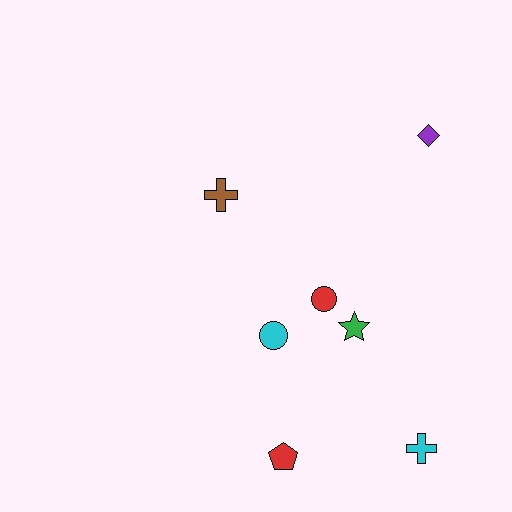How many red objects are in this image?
There are 2 red objects.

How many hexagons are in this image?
There are no hexagons.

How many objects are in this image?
There are 7 objects.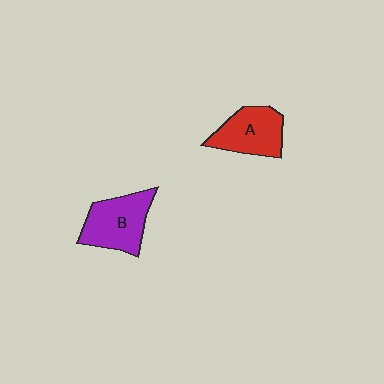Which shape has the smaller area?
Shape A (red).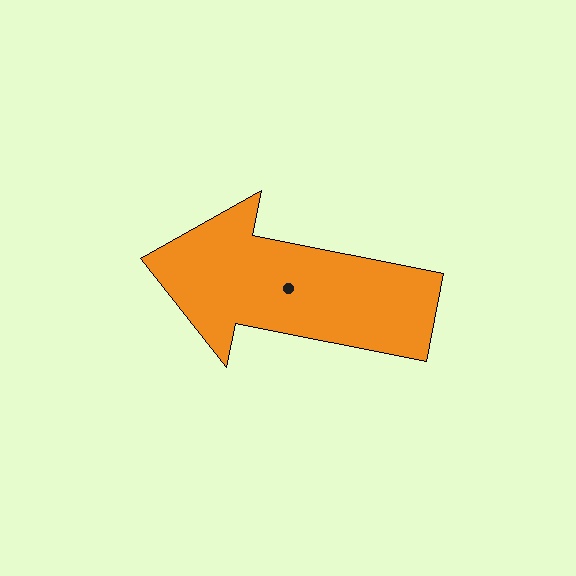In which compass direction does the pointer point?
West.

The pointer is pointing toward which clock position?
Roughly 9 o'clock.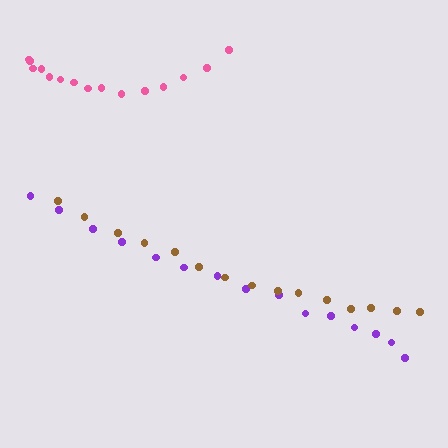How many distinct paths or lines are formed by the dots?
There are 3 distinct paths.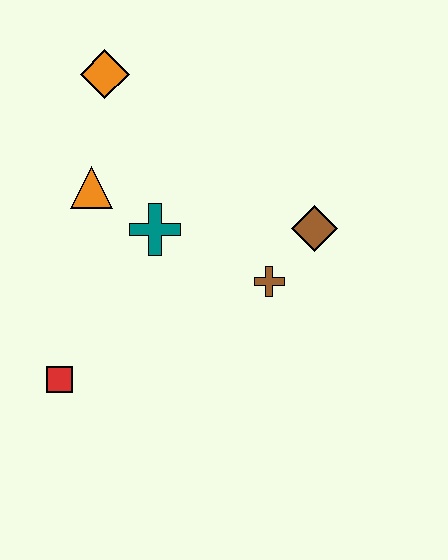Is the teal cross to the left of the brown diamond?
Yes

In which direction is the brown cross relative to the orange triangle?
The brown cross is to the right of the orange triangle.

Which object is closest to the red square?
The teal cross is closest to the red square.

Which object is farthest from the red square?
The orange diamond is farthest from the red square.